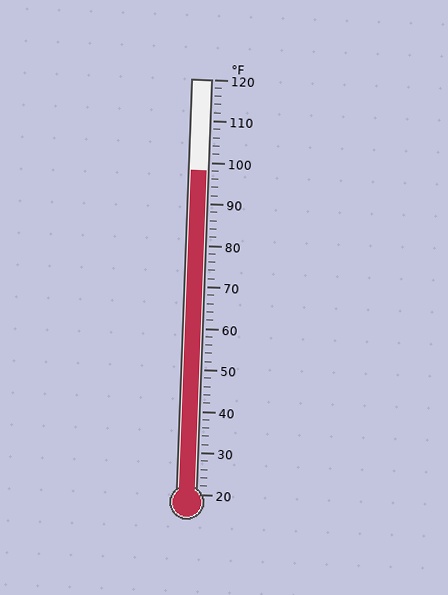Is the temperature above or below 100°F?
The temperature is below 100°F.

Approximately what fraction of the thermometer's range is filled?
The thermometer is filled to approximately 80% of its range.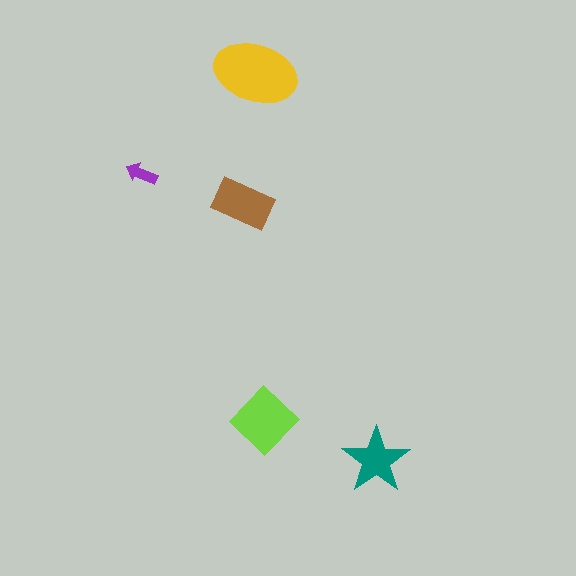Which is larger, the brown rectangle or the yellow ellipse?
The yellow ellipse.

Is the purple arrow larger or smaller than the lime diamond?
Smaller.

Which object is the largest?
The yellow ellipse.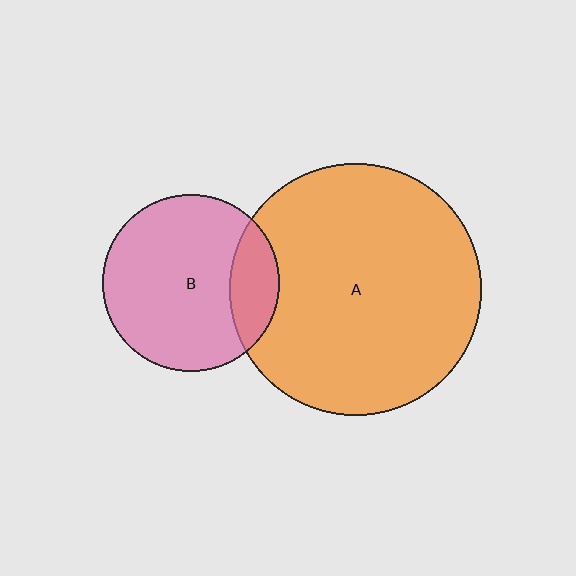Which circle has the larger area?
Circle A (orange).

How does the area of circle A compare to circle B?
Approximately 2.0 times.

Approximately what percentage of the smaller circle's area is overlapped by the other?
Approximately 20%.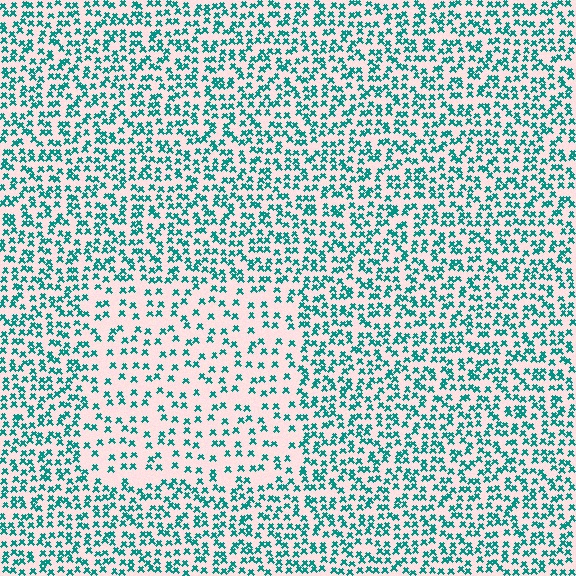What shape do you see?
I see a rectangle.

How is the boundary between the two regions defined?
The boundary is defined by a change in element density (approximately 2.0x ratio). All elements are the same color, size, and shape.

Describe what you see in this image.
The image contains small teal elements arranged at two different densities. A rectangle-shaped region is visible where the elements are less densely packed than the surrounding area.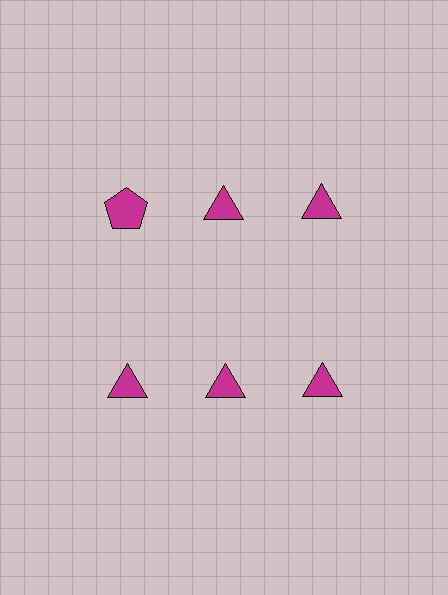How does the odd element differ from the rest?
It has a different shape: pentagon instead of triangle.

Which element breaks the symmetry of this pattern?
The magenta pentagon in the top row, leftmost column breaks the symmetry. All other shapes are magenta triangles.